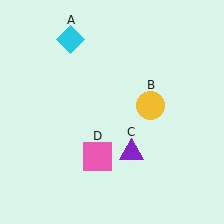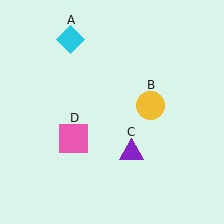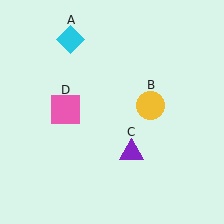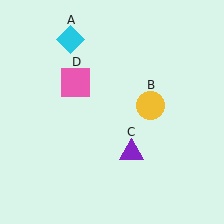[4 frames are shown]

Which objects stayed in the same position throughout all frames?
Cyan diamond (object A) and yellow circle (object B) and purple triangle (object C) remained stationary.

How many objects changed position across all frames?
1 object changed position: pink square (object D).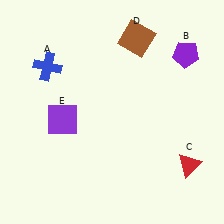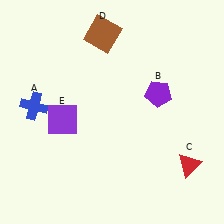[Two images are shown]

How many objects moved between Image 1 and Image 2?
3 objects moved between the two images.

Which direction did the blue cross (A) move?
The blue cross (A) moved down.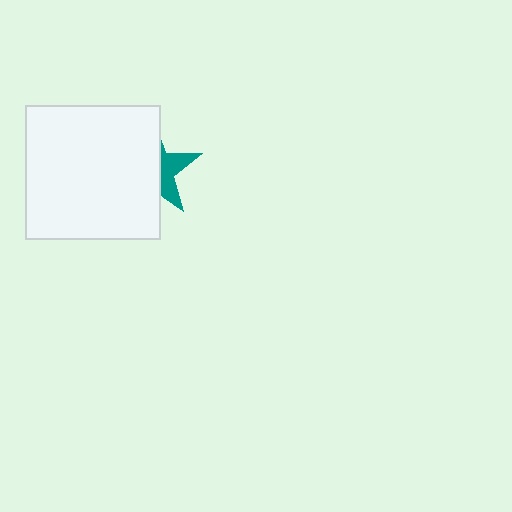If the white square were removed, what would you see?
You would see the complete teal star.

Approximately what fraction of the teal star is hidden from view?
Roughly 66% of the teal star is hidden behind the white square.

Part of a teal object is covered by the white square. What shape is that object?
It is a star.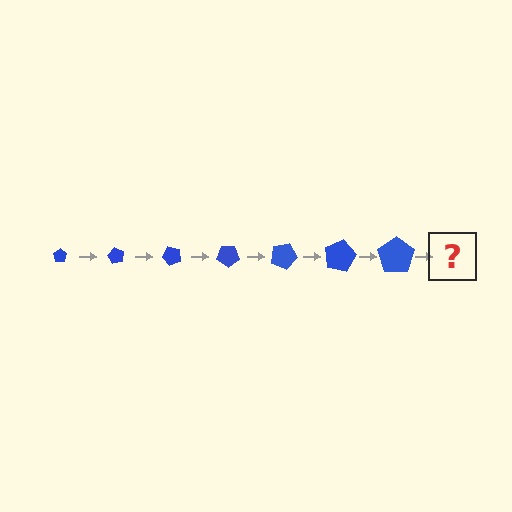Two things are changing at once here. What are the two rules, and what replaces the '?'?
The two rules are that the pentagon grows larger each step and it rotates 60 degrees each step. The '?' should be a pentagon, larger than the previous one and rotated 420 degrees from the start.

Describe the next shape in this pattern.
It should be a pentagon, larger than the previous one and rotated 420 degrees from the start.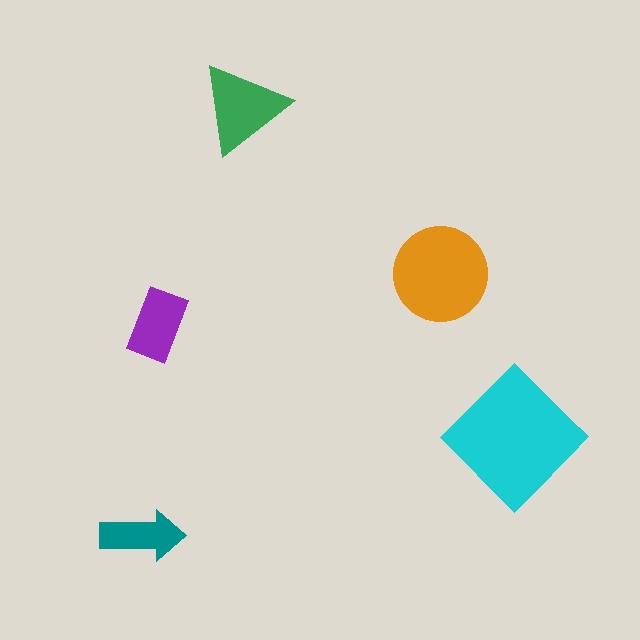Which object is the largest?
The cyan diamond.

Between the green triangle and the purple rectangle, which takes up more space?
The green triangle.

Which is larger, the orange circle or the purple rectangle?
The orange circle.